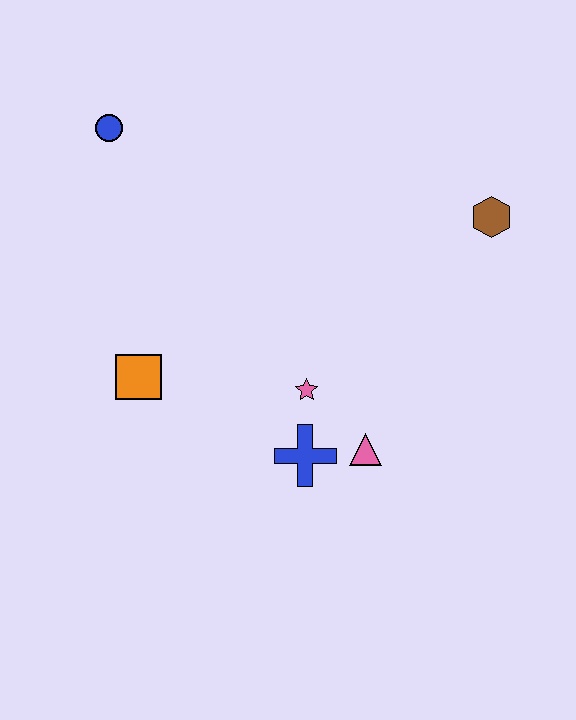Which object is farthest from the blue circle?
The pink triangle is farthest from the blue circle.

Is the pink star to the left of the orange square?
No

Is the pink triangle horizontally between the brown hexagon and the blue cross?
Yes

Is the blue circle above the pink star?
Yes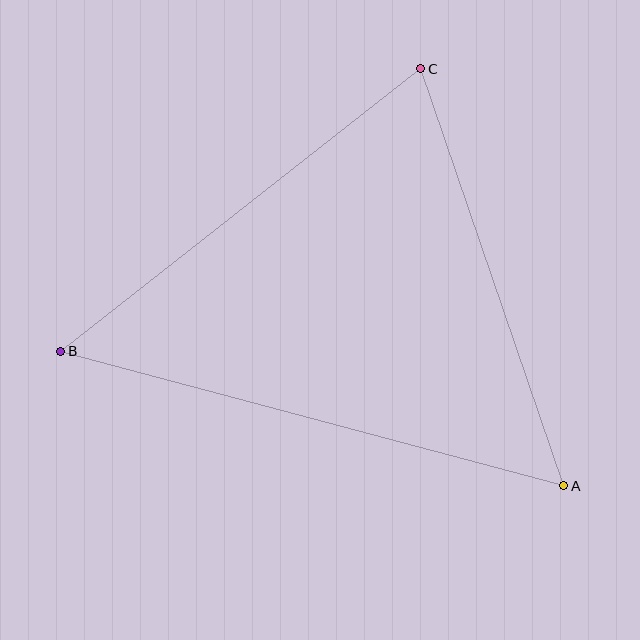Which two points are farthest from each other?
Points A and B are farthest from each other.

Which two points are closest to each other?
Points A and C are closest to each other.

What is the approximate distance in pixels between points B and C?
The distance between B and C is approximately 458 pixels.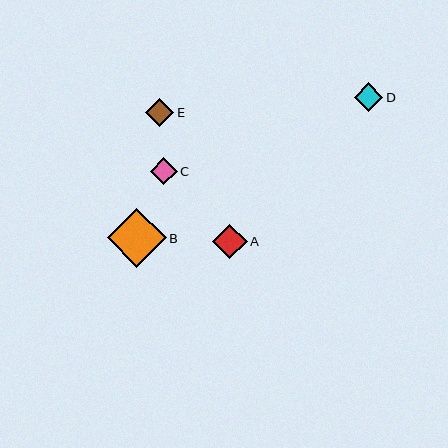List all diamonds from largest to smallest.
From largest to smallest: B, A, D, E, C.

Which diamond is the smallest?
Diamond C is the smallest with a size of approximately 27 pixels.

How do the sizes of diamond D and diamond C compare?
Diamond D and diamond C are approximately the same size.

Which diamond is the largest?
Diamond B is the largest with a size of approximately 58 pixels.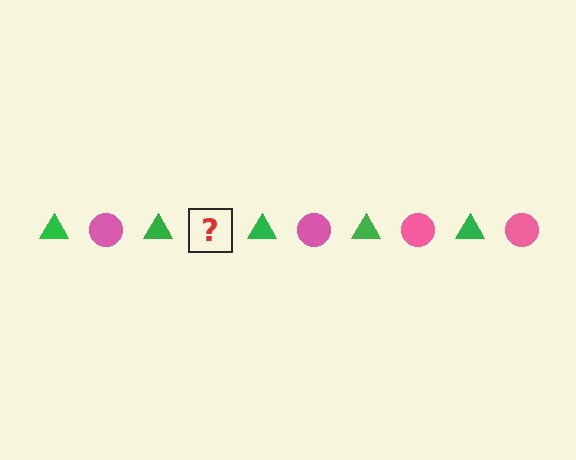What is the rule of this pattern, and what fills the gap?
The rule is that the pattern alternates between green triangle and pink circle. The gap should be filled with a pink circle.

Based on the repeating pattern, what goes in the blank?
The blank should be a pink circle.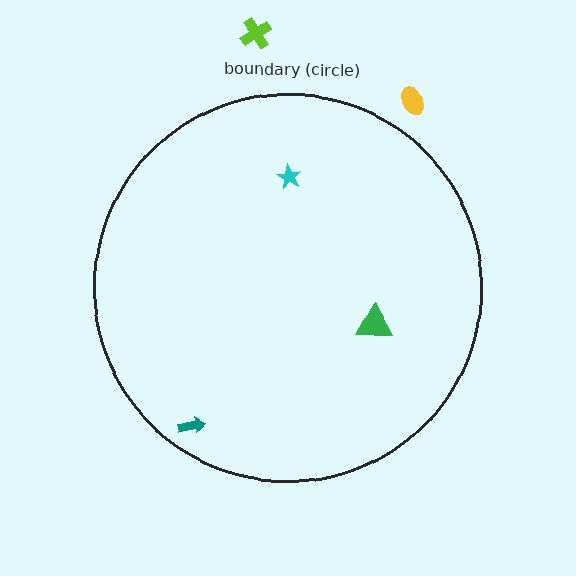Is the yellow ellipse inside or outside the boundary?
Outside.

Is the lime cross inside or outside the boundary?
Outside.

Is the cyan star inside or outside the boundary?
Inside.